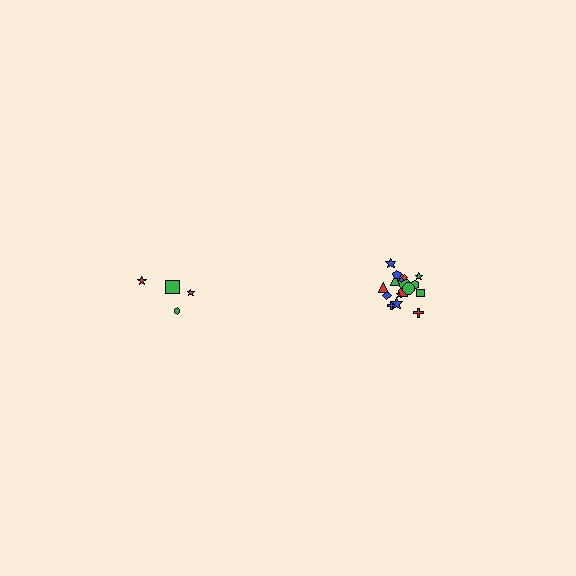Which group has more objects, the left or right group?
The right group.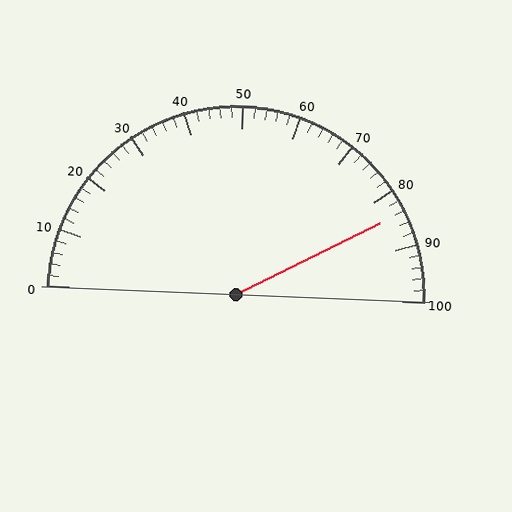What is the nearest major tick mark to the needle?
The nearest major tick mark is 80.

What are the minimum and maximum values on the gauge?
The gauge ranges from 0 to 100.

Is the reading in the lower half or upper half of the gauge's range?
The reading is in the upper half of the range (0 to 100).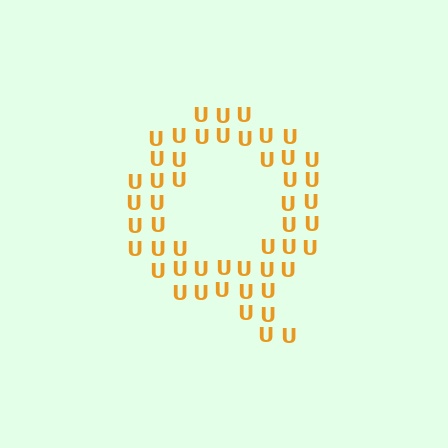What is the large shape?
The large shape is the letter Q.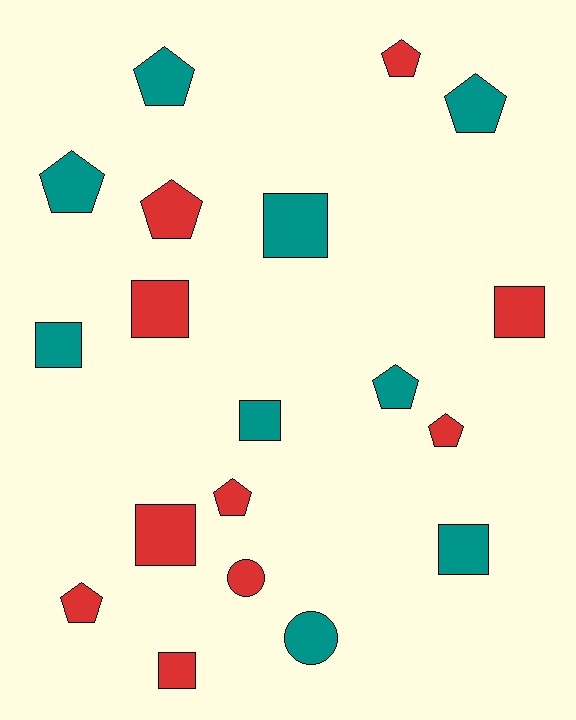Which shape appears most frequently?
Pentagon, with 9 objects.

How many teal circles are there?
There is 1 teal circle.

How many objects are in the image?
There are 19 objects.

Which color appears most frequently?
Red, with 10 objects.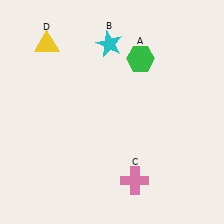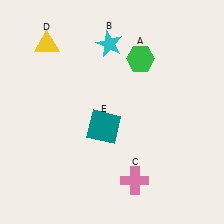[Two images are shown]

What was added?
A teal square (E) was added in Image 2.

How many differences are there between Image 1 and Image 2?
There is 1 difference between the two images.